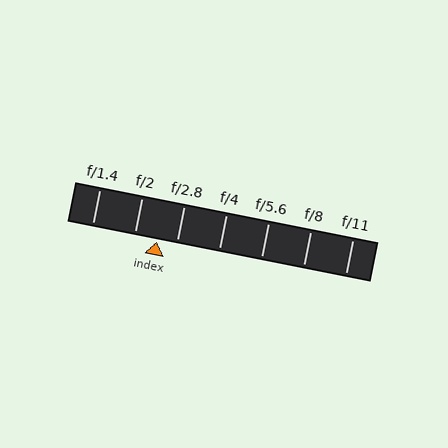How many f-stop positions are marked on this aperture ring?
There are 7 f-stop positions marked.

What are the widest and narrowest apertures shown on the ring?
The widest aperture shown is f/1.4 and the narrowest is f/11.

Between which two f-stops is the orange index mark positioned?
The index mark is between f/2 and f/2.8.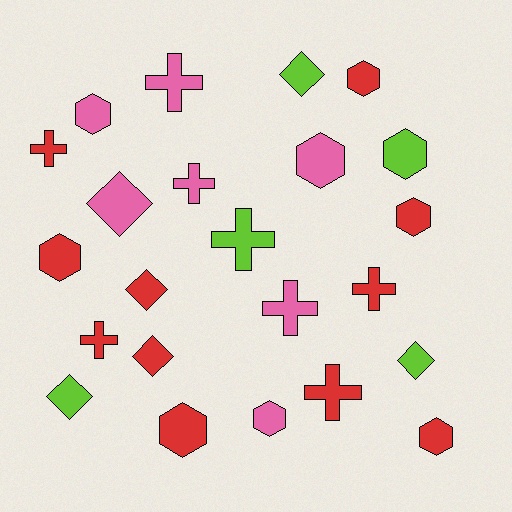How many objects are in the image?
There are 23 objects.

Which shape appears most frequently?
Hexagon, with 9 objects.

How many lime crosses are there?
There is 1 lime cross.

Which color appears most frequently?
Red, with 11 objects.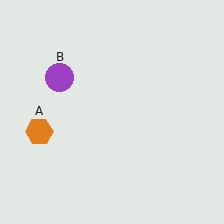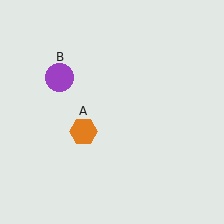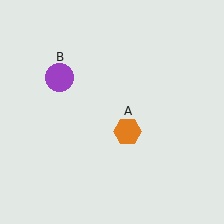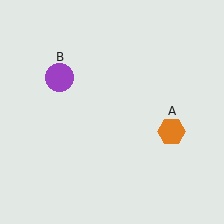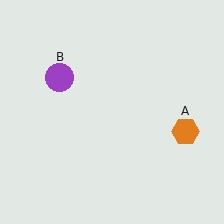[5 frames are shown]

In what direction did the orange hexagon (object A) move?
The orange hexagon (object A) moved right.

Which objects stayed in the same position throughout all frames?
Purple circle (object B) remained stationary.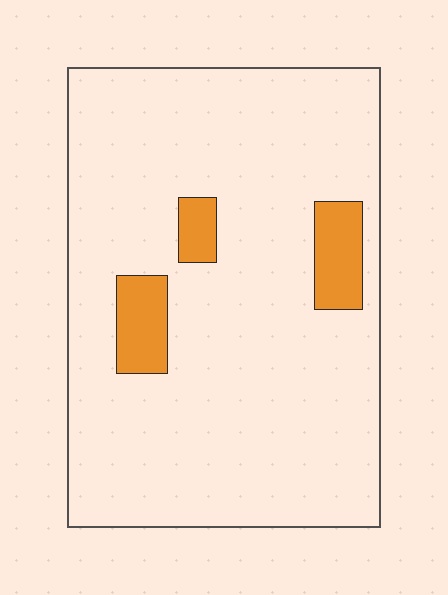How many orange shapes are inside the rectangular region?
3.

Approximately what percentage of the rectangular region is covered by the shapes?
Approximately 10%.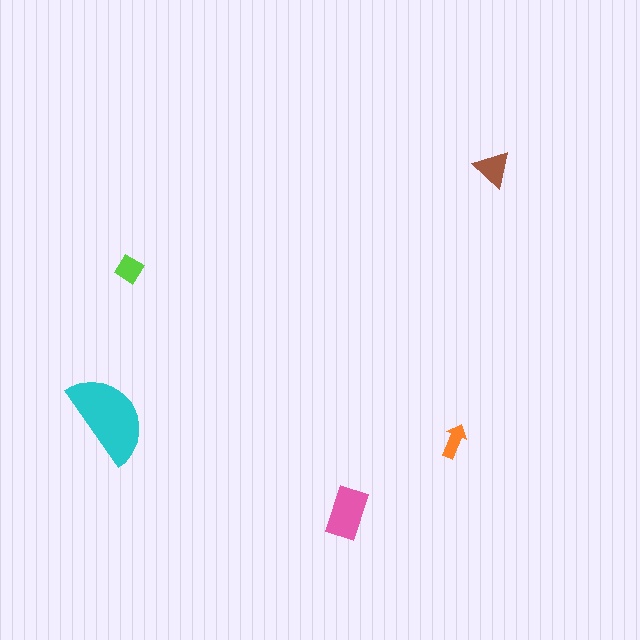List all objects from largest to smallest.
The cyan semicircle, the pink rectangle, the brown triangle, the lime diamond, the orange arrow.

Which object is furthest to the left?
The cyan semicircle is leftmost.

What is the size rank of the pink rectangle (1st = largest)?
2nd.